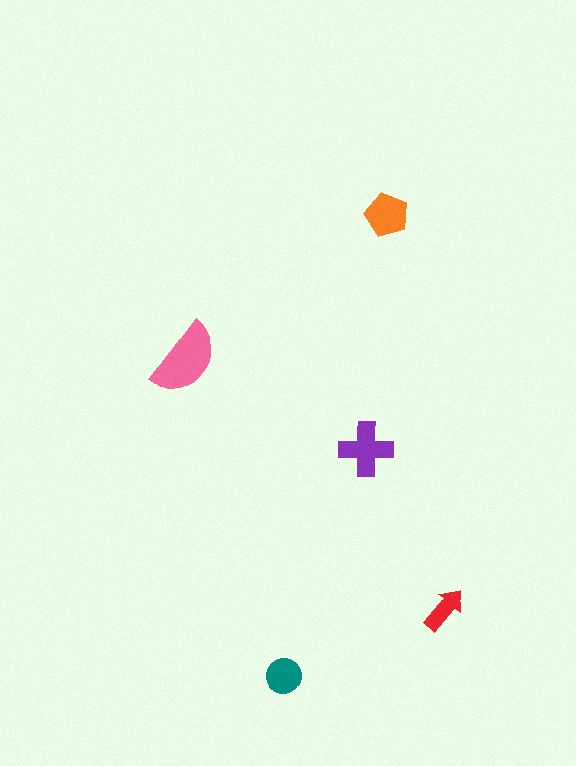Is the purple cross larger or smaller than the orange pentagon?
Larger.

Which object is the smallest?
The red arrow.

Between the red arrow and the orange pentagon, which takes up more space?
The orange pentagon.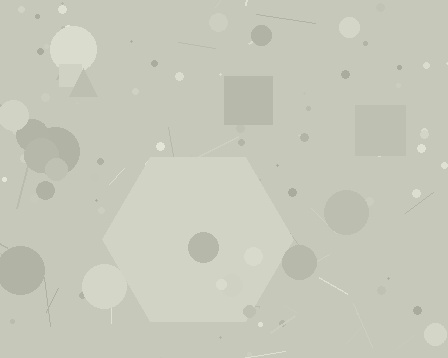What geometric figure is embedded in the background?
A hexagon is embedded in the background.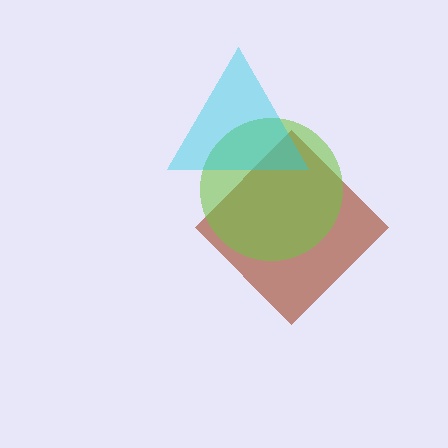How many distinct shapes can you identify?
There are 3 distinct shapes: a brown diamond, a lime circle, a cyan triangle.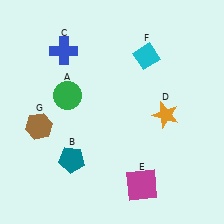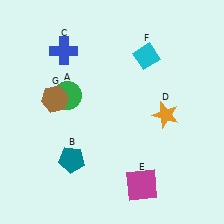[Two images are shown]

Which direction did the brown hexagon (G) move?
The brown hexagon (G) moved up.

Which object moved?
The brown hexagon (G) moved up.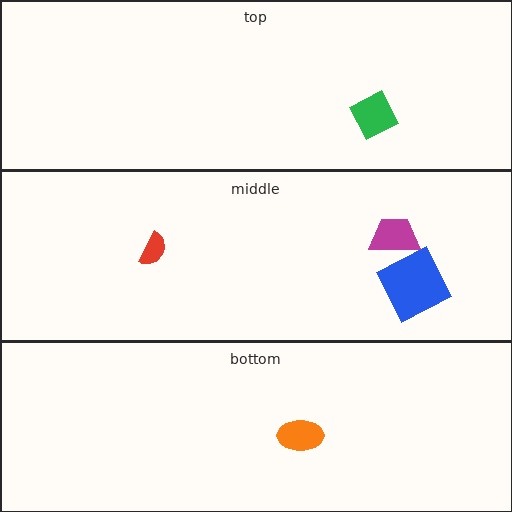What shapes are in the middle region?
The red semicircle, the blue square, the magenta trapezoid.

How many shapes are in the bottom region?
1.